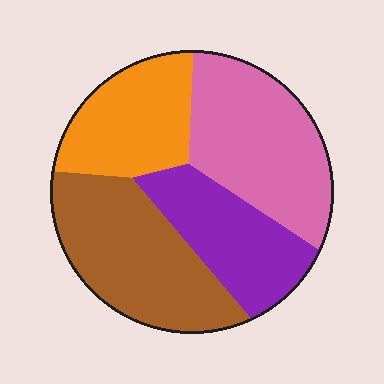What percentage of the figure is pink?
Pink takes up between a sixth and a third of the figure.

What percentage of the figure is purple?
Purple covers 21% of the figure.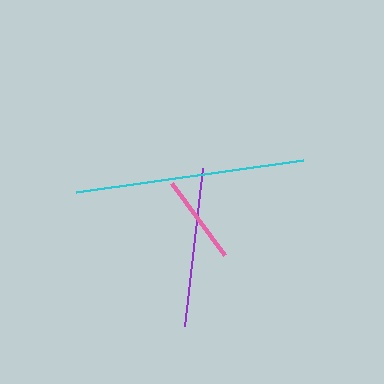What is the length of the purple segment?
The purple segment is approximately 158 pixels long.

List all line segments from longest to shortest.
From longest to shortest: cyan, purple, pink.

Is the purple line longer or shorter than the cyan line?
The cyan line is longer than the purple line.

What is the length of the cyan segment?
The cyan segment is approximately 229 pixels long.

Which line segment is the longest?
The cyan line is the longest at approximately 229 pixels.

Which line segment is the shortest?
The pink line is the shortest at approximately 89 pixels.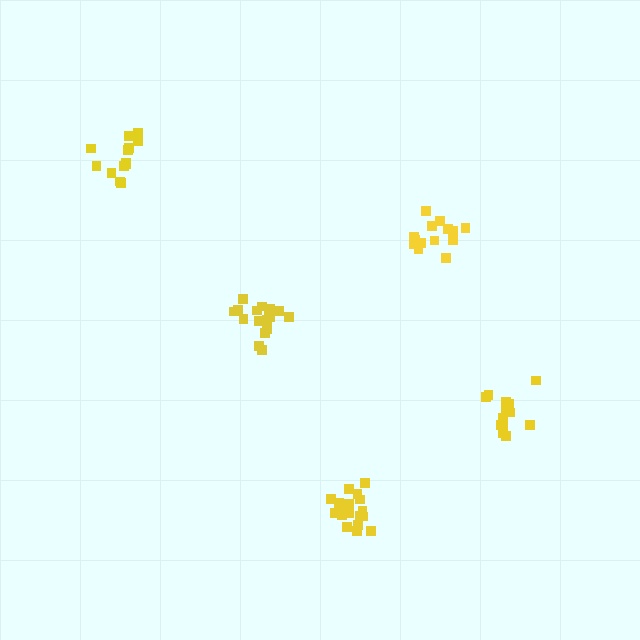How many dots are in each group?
Group 1: 13 dots, Group 2: 17 dots, Group 3: 14 dots, Group 4: 13 dots, Group 5: 18 dots (75 total).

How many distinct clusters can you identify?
There are 5 distinct clusters.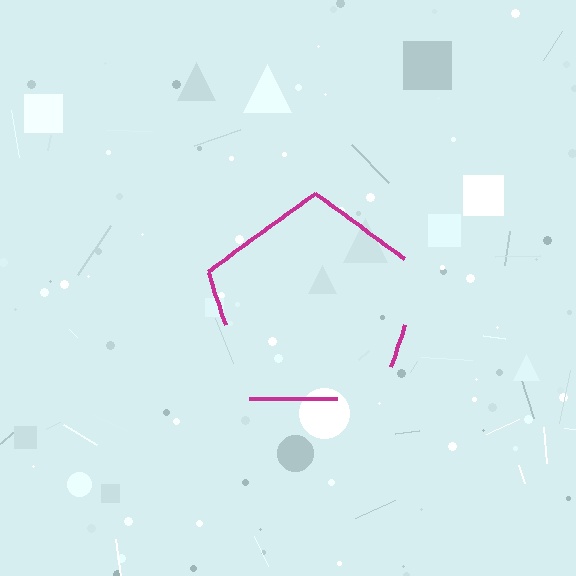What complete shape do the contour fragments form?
The contour fragments form a pentagon.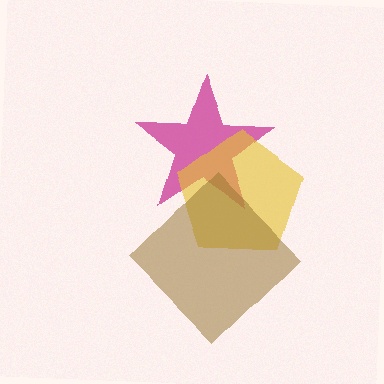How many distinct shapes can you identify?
There are 3 distinct shapes: a magenta star, a yellow pentagon, a brown diamond.